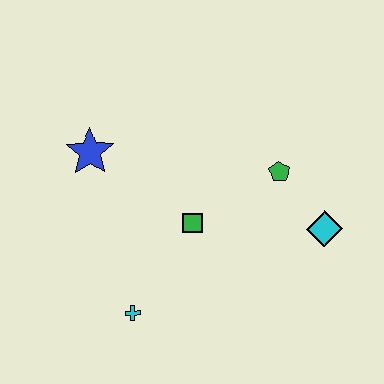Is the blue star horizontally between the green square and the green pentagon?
No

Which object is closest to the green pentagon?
The cyan diamond is closest to the green pentagon.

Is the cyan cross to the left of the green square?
Yes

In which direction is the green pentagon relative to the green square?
The green pentagon is to the right of the green square.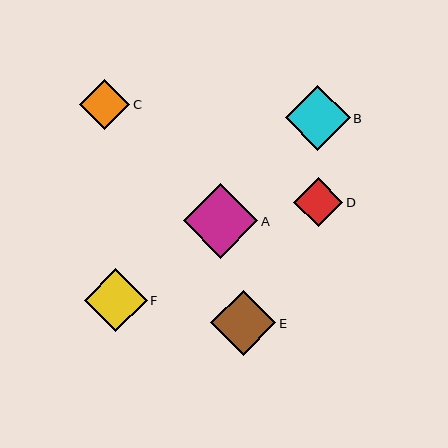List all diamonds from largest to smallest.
From largest to smallest: A, E, B, F, C, D.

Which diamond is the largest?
Diamond A is the largest with a size of approximately 74 pixels.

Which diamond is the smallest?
Diamond D is the smallest with a size of approximately 49 pixels.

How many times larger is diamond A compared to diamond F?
Diamond A is approximately 1.2 times the size of diamond F.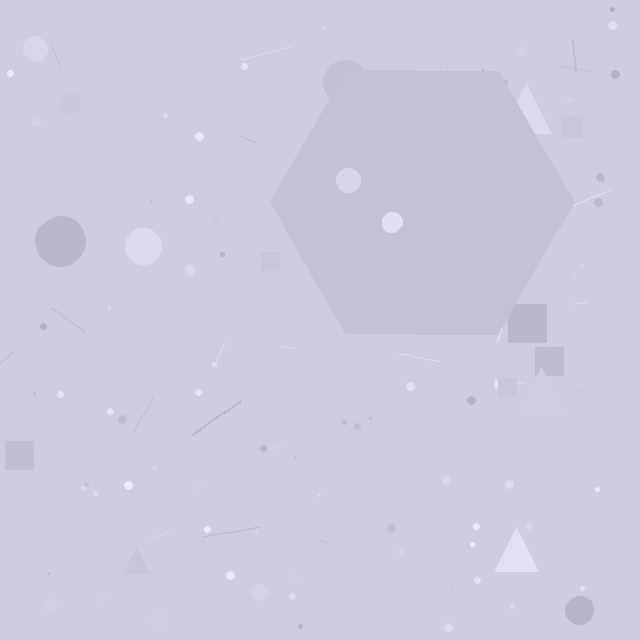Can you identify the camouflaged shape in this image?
The camouflaged shape is a hexagon.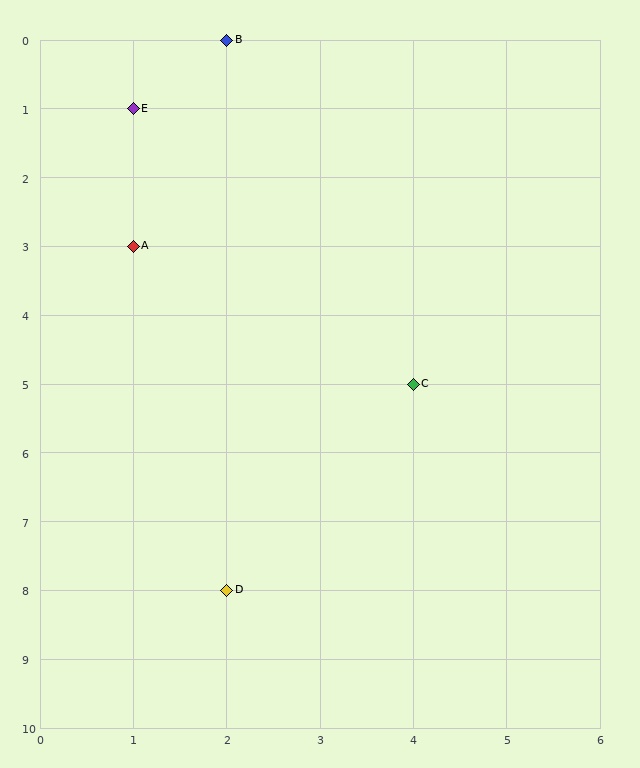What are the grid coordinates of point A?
Point A is at grid coordinates (1, 3).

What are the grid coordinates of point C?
Point C is at grid coordinates (4, 5).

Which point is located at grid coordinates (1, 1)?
Point E is at (1, 1).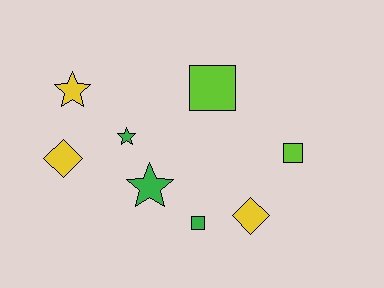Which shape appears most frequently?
Star, with 3 objects.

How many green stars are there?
There are 2 green stars.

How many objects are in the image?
There are 8 objects.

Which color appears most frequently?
Green, with 3 objects.